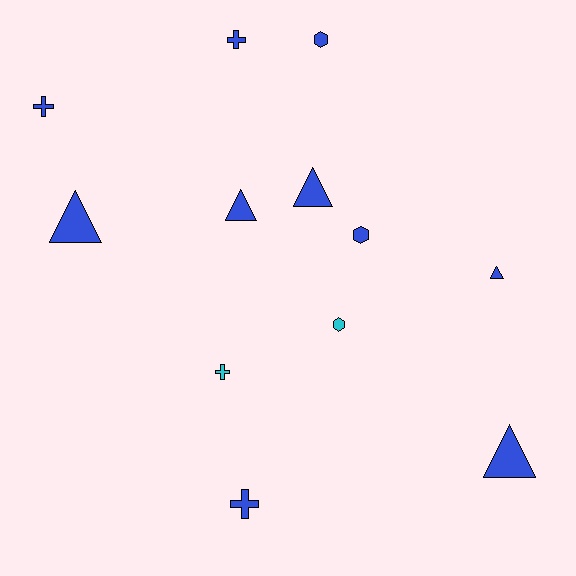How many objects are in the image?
There are 12 objects.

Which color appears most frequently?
Blue, with 10 objects.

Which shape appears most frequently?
Triangle, with 5 objects.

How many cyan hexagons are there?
There is 1 cyan hexagon.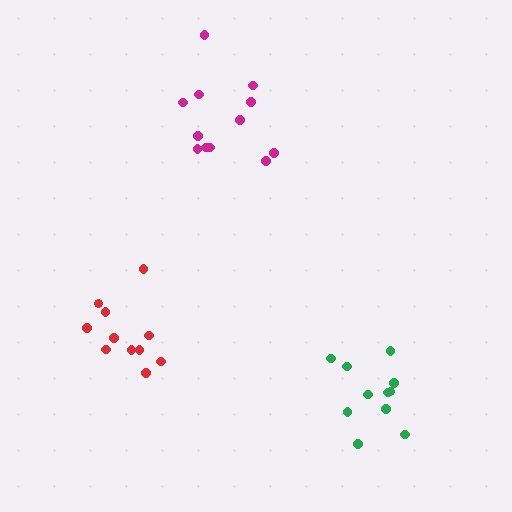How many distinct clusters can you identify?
There are 3 distinct clusters.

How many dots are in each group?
Group 1: 12 dots, Group 2: 11 dots, Group 3: 11 dots (34 total).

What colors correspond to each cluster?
The clusters are colored: magenta, green, red.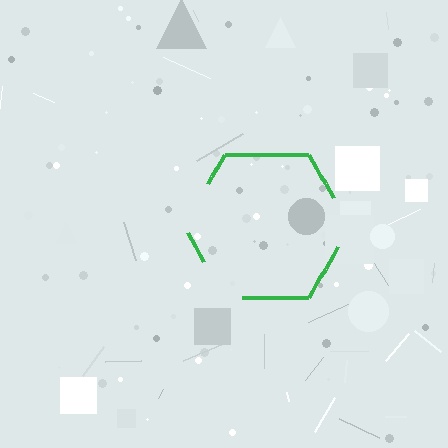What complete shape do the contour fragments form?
The contour fragments form a hexagon.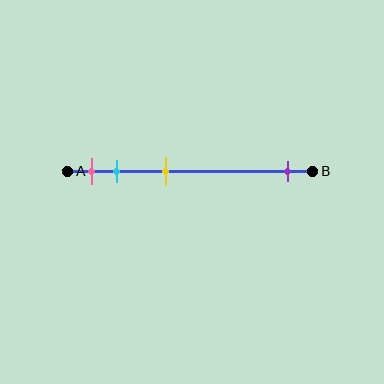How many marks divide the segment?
There are 4 marks dividing the segment.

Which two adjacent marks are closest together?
The pink and cyan marks are the closest adjacent pair.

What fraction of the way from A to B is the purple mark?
The purple mark is approximately 90% (0.9) of the way from A to B.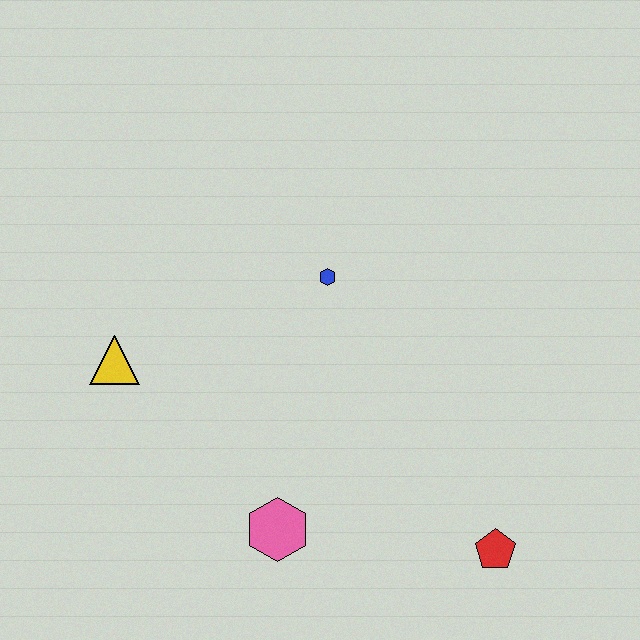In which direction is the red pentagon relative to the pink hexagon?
The red pentagon is to the right of the pink hexagon.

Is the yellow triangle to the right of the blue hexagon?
No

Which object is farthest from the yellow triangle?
The red pentagon is farthest from the yellow triangle.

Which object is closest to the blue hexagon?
The yellow triangle is closest to the blue hexagon.